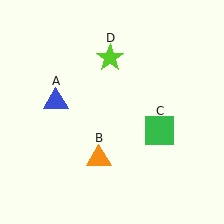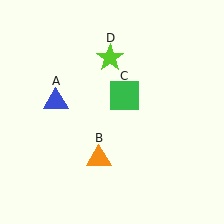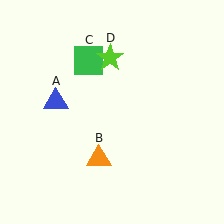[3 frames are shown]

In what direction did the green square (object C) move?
The green square (object C) moved up and to the left.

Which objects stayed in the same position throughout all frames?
Blue triangle (object A) and orange triangle (object B) and lime star (object D) remained stationary.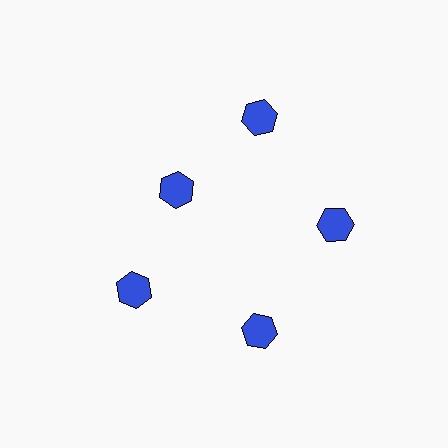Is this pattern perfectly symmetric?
No. The 5 blue hexagons are arranged in a ring, but one element near the 10 o'clock position is pulled inward toward the center, breaking the 5-fold rotational symmetry.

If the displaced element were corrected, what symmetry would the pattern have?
It would have 5-fold rotational symmetry — the pattern would map onto itself every 72 degrees.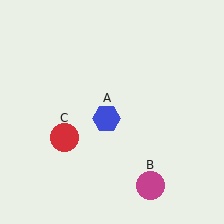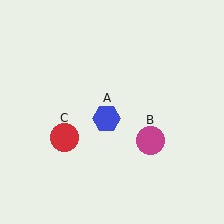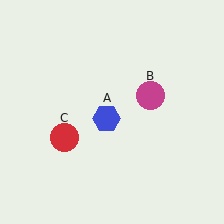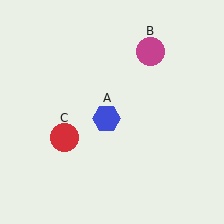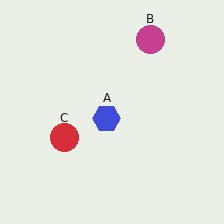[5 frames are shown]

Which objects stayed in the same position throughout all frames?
Blue hexagon (object A) and red circle (object C) remained stationary.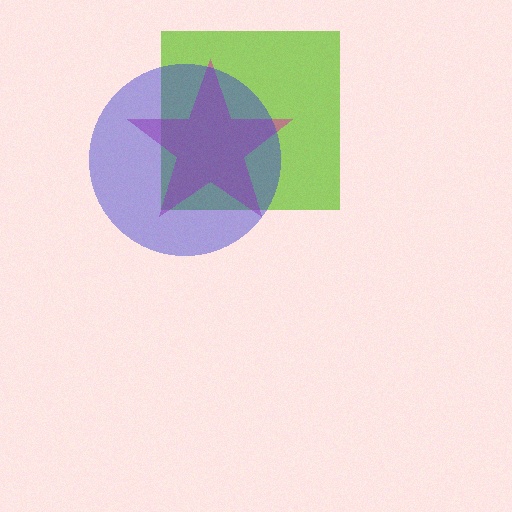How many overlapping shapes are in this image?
There are 3 overlapping shapes in the image.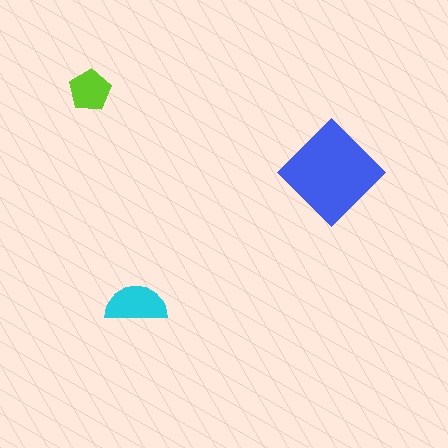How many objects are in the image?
There are 3 objects in the image.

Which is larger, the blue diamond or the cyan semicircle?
The blue diamond.